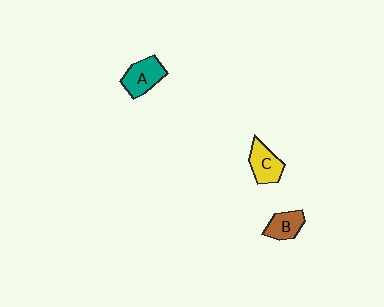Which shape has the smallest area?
Shape B (brown).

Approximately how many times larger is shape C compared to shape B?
Approximately 1.2 times.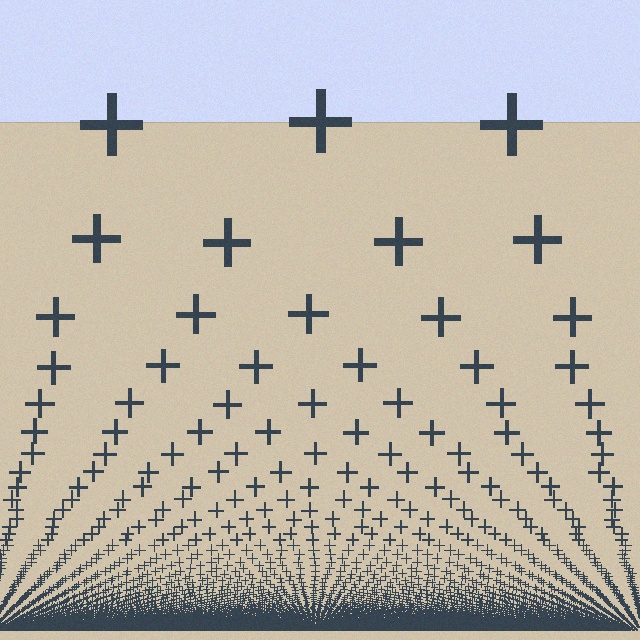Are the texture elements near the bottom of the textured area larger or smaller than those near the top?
Smaller. The gradient is inverted — elements near the bottom are smaller and denser.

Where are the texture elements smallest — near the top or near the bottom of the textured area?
Near the bottom.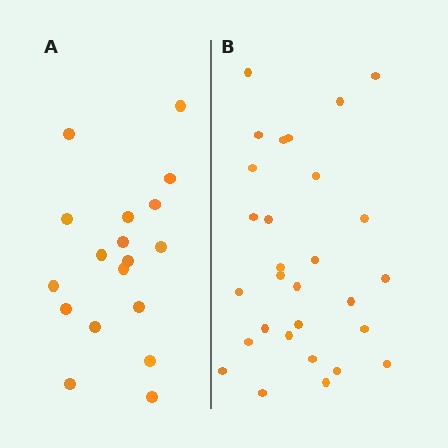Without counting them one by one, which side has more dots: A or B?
Region B (the right region) has more dots.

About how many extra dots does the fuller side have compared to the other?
Region B has roughly 12 or so more dots than region A.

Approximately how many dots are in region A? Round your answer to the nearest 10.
About 20 dots. (The exact count is 18, which rounds to 20.)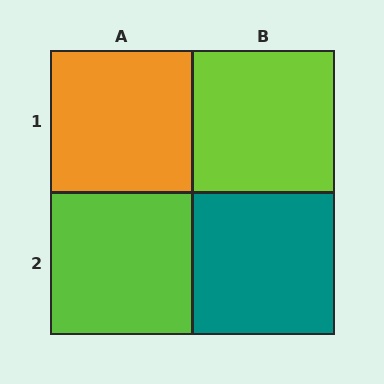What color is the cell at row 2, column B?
Teal.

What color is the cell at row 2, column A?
Lime.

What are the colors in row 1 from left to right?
Orange, lime.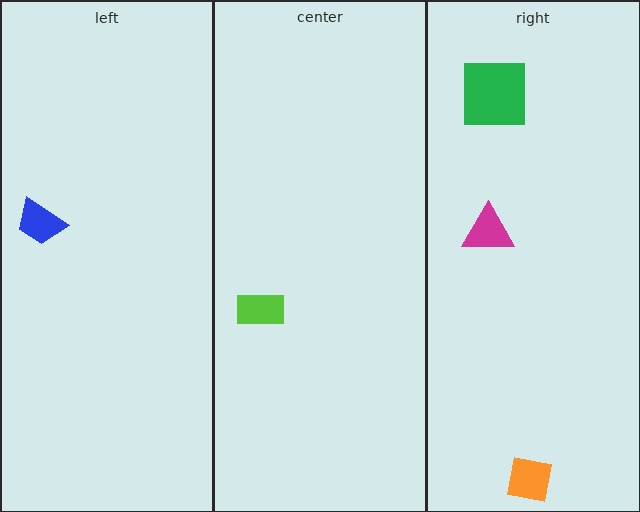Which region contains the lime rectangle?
The center region.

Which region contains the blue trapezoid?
The left region.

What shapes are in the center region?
The lime rectangle.